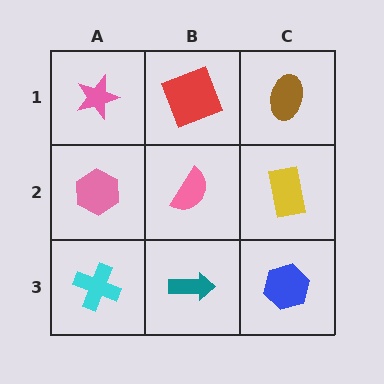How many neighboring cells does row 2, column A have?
3.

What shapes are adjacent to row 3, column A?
A pink hexagon (row 2, column A), a teal arrow (row 3, column B).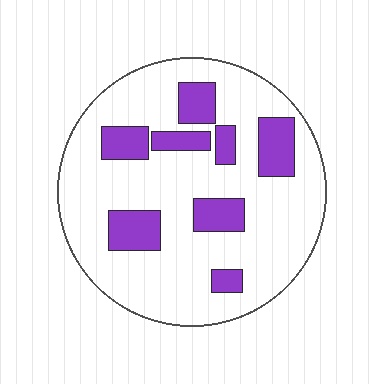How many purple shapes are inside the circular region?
8.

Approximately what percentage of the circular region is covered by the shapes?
Approximately 20%.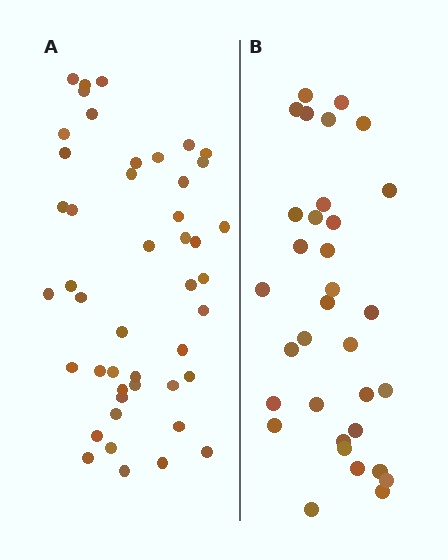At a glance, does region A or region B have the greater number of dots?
Region A (the left region) has more dots.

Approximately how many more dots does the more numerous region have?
Region A has approximately 15 more dots than region B.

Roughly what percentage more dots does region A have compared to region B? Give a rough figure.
About 40% more.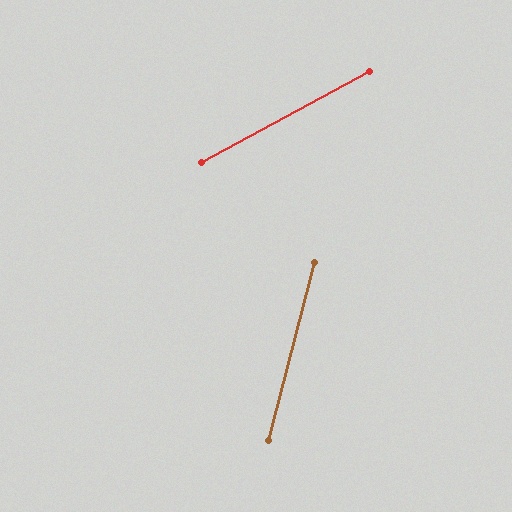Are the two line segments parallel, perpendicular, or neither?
Neither parallel nor perpendicular — they differ by about 47°.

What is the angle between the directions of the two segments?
Approximately 47 degrees.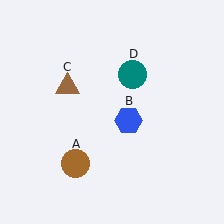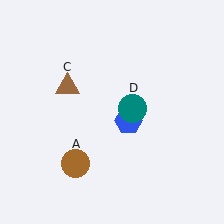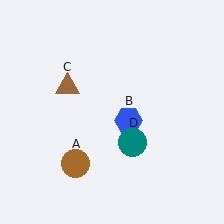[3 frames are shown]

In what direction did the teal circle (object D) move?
The teal circle (object D) moved down.